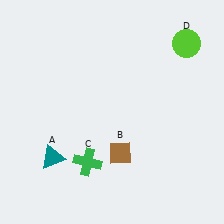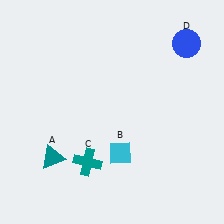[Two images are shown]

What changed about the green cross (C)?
In Image 1, C is green. In Image 2, it changed to teal.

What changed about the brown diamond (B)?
In Image 1, B is brown. In Image 2, it changed to cyan.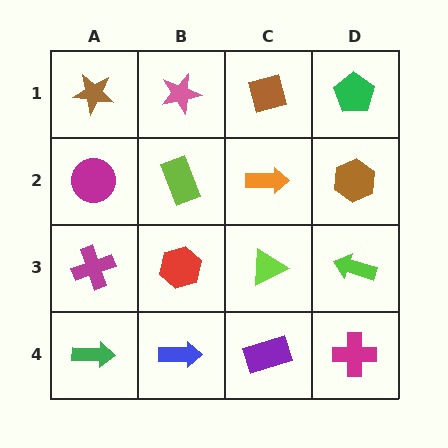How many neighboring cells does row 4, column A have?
2.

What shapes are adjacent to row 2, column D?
A green pentagon (row 1, column D), a lime arrow (row 3, column D), an orange arrow (row 2, column C).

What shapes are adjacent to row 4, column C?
A lime triangle (row 3, column C), a blue arrow (row 4, column B), a magenta cross (row 4, column D).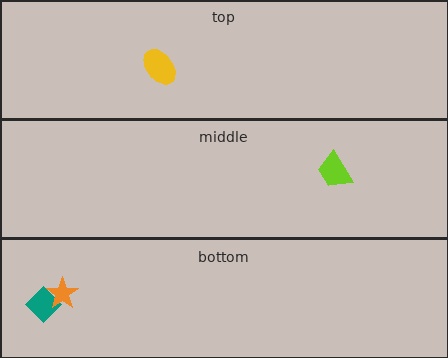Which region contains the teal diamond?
The bottom region.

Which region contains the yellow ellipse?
The top region.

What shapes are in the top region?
The yellow ellipse.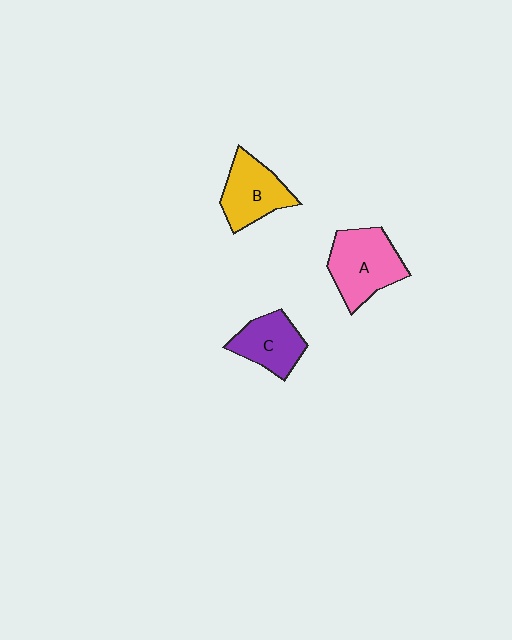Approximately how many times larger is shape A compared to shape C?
Approximately 1.4 times.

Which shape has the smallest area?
Shape C (purple).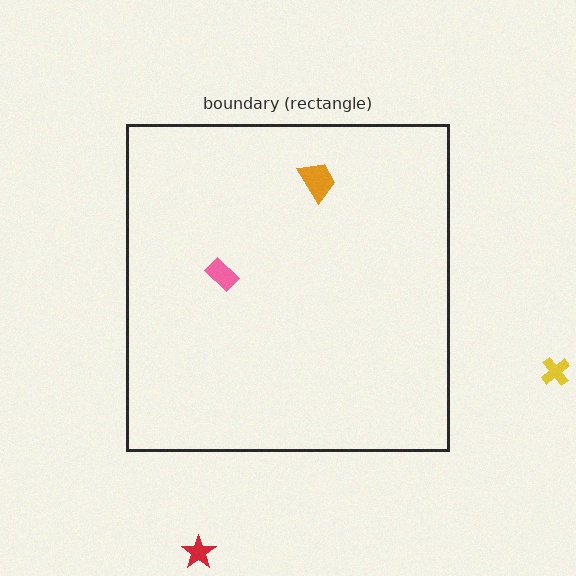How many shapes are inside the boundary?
2 inside, 2 outside.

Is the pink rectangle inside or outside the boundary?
Inside.